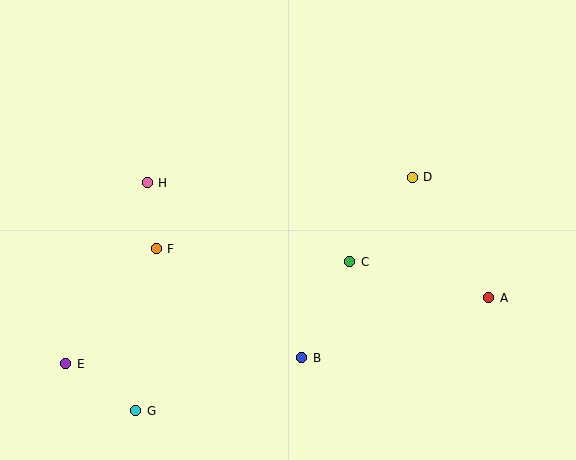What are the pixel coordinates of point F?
Point F is at (156, 249).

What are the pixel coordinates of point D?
Point D is at (412, 177).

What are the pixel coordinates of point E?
Point E is at (66, 364).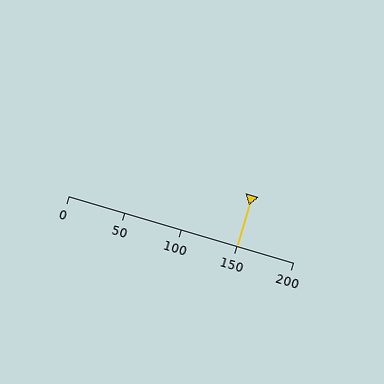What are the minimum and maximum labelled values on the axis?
The axis runs from 0 to 200.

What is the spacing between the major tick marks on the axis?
The major ticks are spaced 50 apart.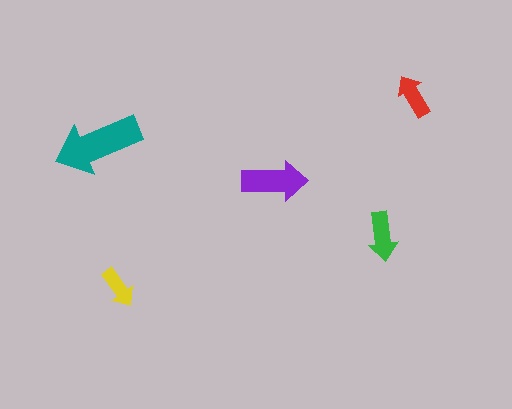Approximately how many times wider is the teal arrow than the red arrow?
About 2 times wider.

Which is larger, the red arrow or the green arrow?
The green one.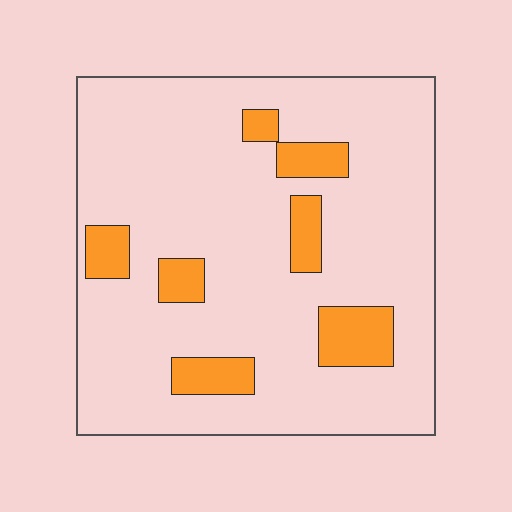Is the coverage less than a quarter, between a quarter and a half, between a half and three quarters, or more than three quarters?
Less than a quarter.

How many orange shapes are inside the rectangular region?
7.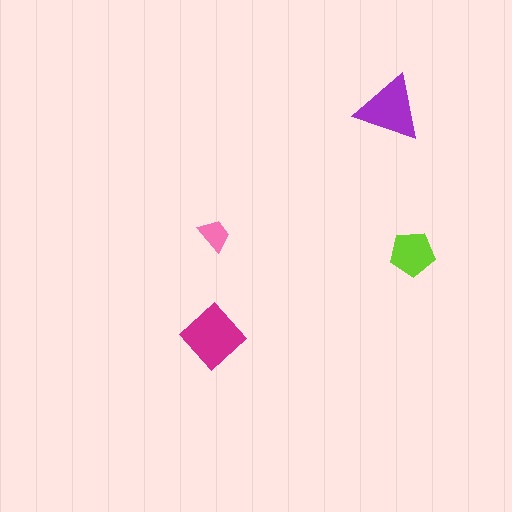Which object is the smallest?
The pink trapezoid.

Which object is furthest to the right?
The lime pentagon is rightmost.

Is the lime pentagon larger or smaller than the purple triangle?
Smaller.